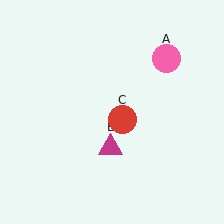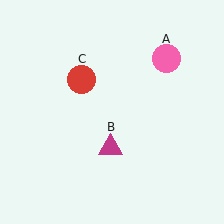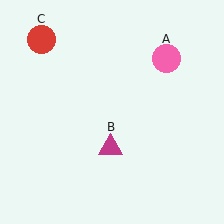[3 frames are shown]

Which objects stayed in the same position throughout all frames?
Pink circle (object A) and magenta triangle (object B) remained stationary.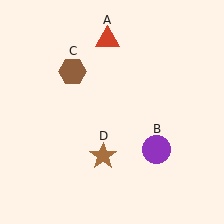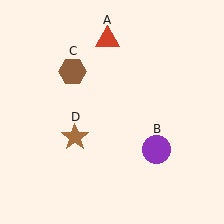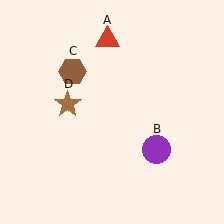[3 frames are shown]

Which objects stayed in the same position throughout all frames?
Red triangle (object A) and purple circle (object B) and brown hexagon (object C) remained stationary.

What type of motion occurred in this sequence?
The brown star (object D) rotated clockwise around the center of the scene.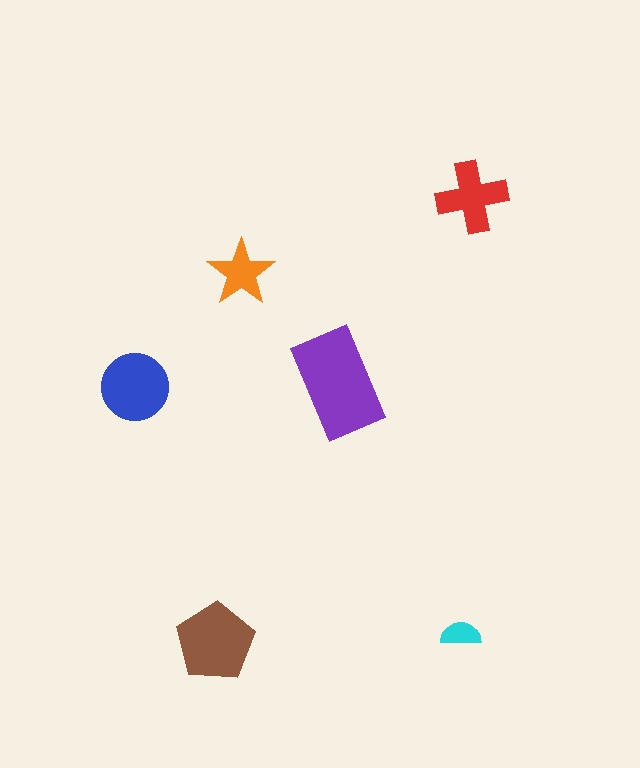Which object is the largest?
The purple rectangle.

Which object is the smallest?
The cyan semicircle.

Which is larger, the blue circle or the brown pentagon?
The brown pentagon.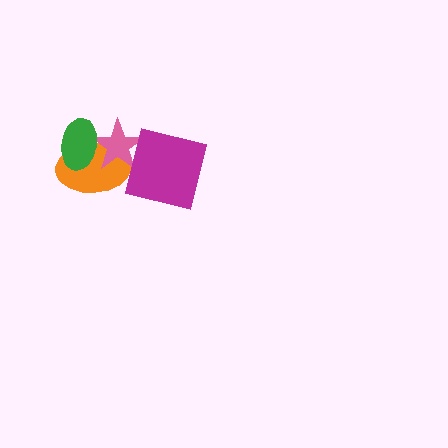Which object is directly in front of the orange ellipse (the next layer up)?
The pink star is directly in front of the orange ellipse.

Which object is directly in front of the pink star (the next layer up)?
The green ellipse is directly in front of the pink star.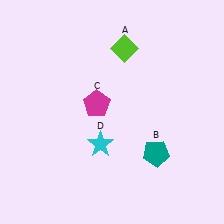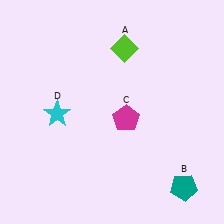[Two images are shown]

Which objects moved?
The objects that moved are: the teal pentagon (B), the magenta pentagon (C), the cyan star (D).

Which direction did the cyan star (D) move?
The cyan star (D) moved left.